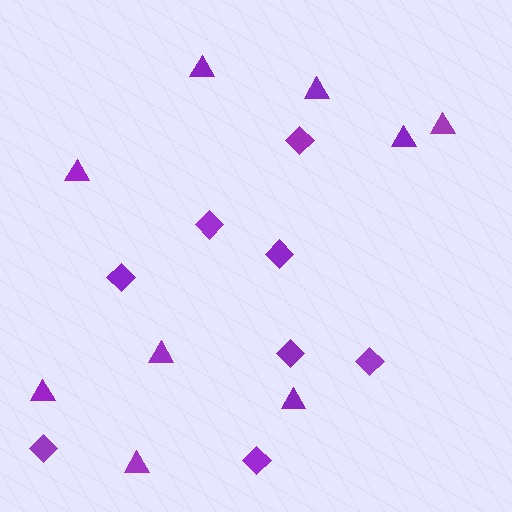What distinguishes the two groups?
There are 2 groups: one group of diamonds (8) and one group of triangles (9).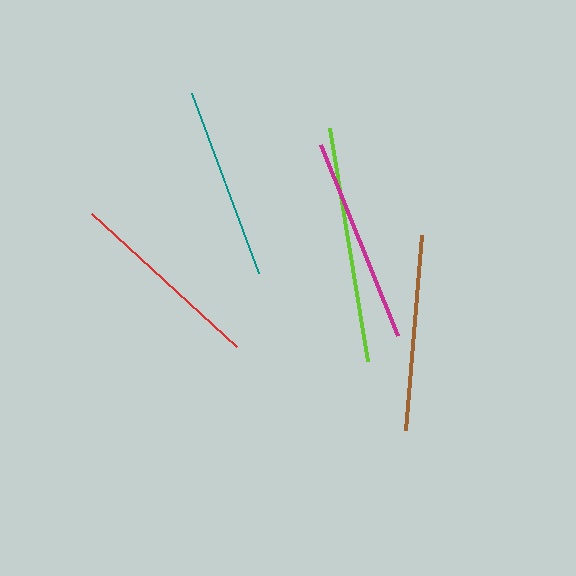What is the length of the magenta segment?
The magenta segment is approximately 206 pixels long.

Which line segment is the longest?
The lime line is the longest at approximately 236 pixels.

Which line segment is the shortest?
The teal line is the shortest at approximately 192 pixels.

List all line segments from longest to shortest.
From longest to shortest: lime, magenta, red, brown, teal.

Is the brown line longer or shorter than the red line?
The red line is longer than the brown line.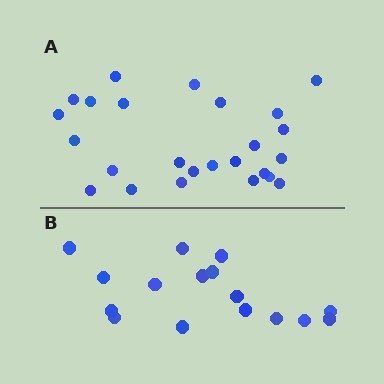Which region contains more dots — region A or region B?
Region A (the top region) has more dots.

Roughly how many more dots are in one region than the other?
Region A has roughly 8 or so more dots than region B.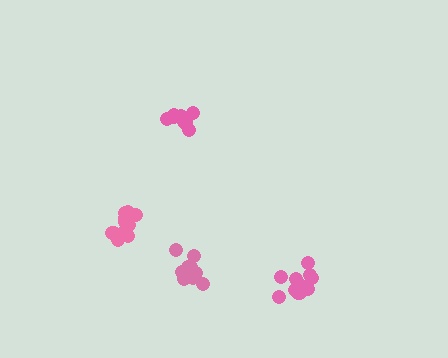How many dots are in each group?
Group 1: 13 dots, Group 2: 11 dots, Group 3: 10 dots, Group 4: 12 dots (46 total).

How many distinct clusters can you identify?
There are 4 distinct clusters.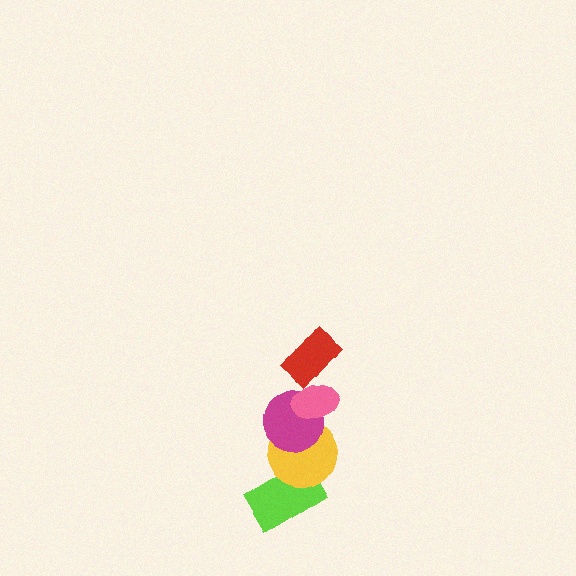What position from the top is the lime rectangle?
The lime rectangle is 5th from the top.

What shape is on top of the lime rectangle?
The yellow circle is on top of the lime rectangle.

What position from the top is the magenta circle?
The magenta circle is 3rd from the top.